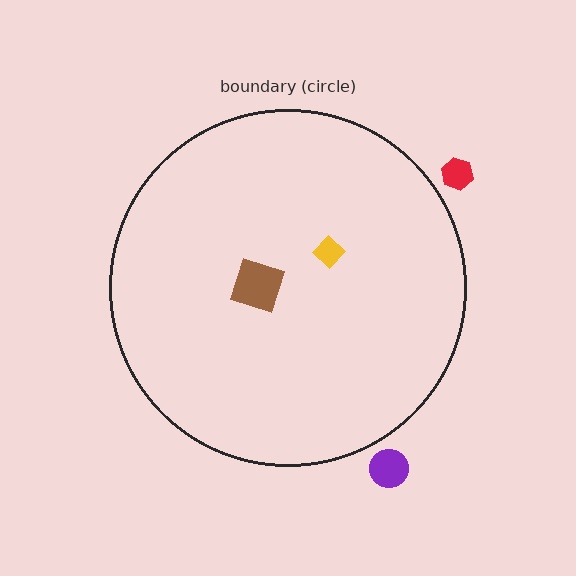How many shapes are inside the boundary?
2 inside, 2 outside.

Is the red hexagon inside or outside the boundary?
Outside.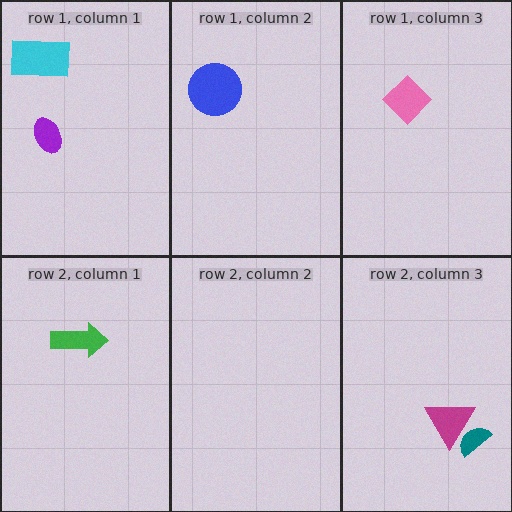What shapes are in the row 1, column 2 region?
The blue circle.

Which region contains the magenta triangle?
The row 2, column 3 region.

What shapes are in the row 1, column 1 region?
The purple ellipse, the cyan rectangle.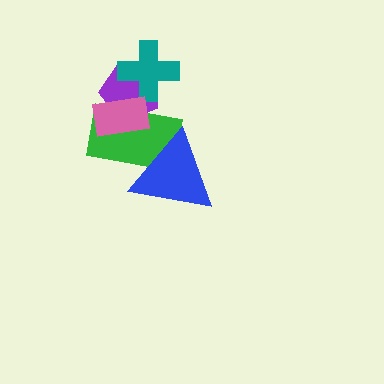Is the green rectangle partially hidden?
Yes, it is partially covered by another shape.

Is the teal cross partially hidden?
No, no other shape covers it.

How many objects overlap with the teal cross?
1 object overlaps with the teal cross.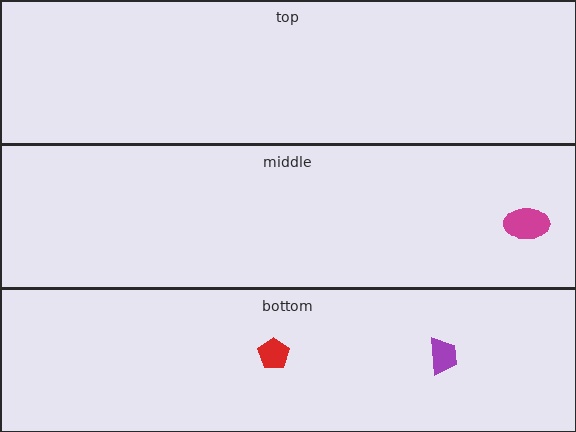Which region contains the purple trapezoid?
The bottom region.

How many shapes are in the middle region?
1.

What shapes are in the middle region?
The magenta ellipse.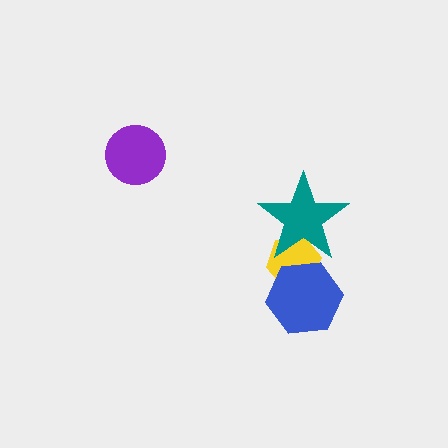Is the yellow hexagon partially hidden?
Yes, it is partially covered by another shape.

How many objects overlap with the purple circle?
0 objects overlap with the purple circle.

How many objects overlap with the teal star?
1 object overlaps with the teal star.